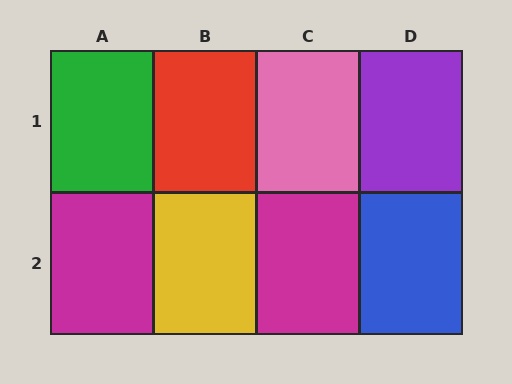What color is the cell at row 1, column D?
Purple.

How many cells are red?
1 cell is red.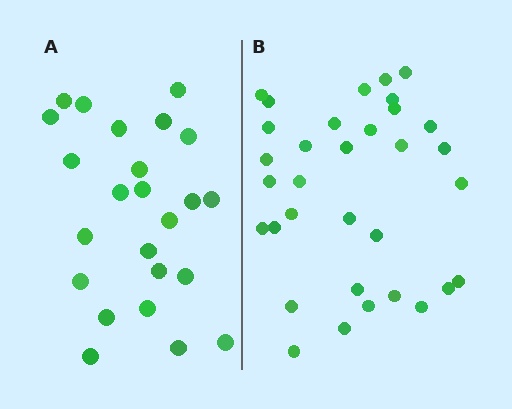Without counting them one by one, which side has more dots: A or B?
Region B (the right region) has more dots.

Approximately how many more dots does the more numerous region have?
Region B has roughly 8 or so more dots than region A.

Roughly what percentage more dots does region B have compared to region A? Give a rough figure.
About 40% more.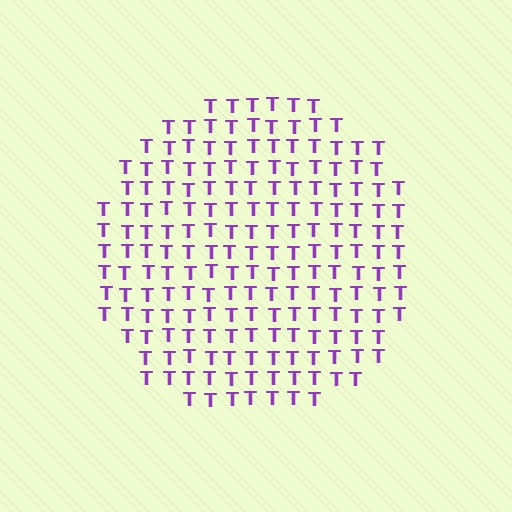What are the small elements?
The small elements are letter T's.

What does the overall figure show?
The overall figure shows a circle.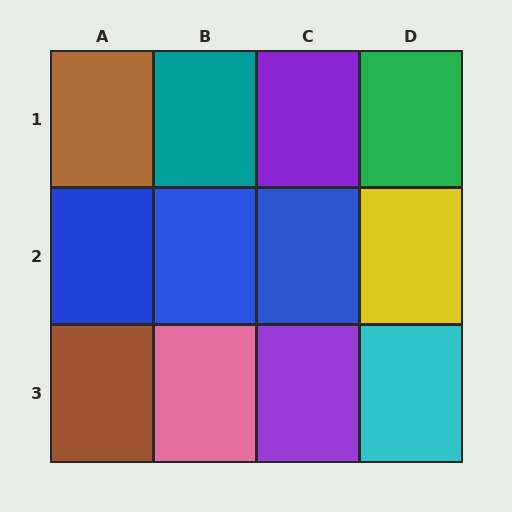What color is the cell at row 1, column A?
Brown.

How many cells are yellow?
1 cell is yellow.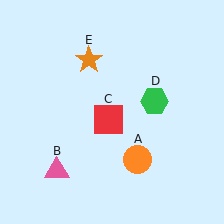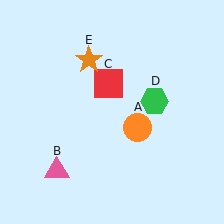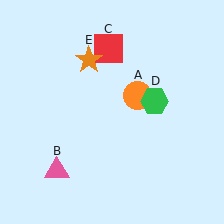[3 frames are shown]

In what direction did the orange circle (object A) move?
The orange circle (object A) moved up.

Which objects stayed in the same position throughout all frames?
Pink triangle (object B) and green hexagon (object D) and orange star (object E) remained stationary.